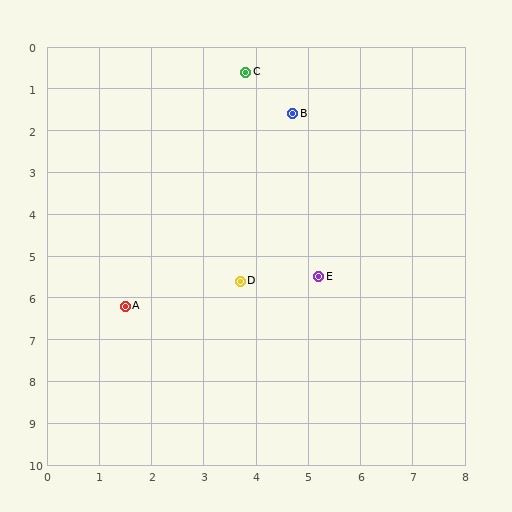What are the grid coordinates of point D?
Point D is at approximately (3.7, 5.6).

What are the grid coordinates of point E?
Point E is at approximately (5.2, 5.5).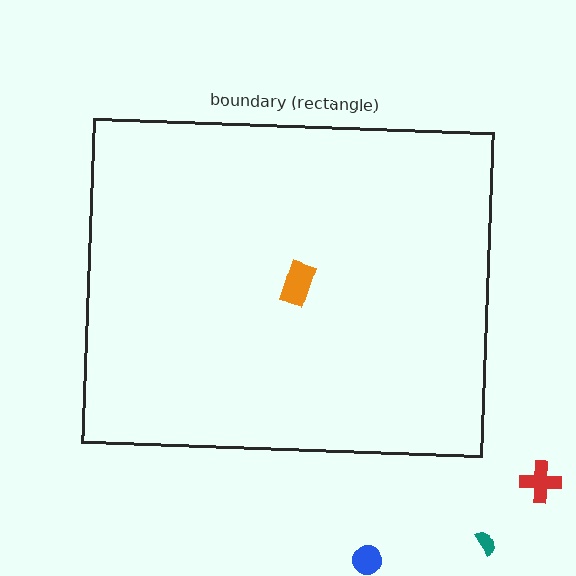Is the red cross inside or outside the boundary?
Outside.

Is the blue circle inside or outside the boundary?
Outside.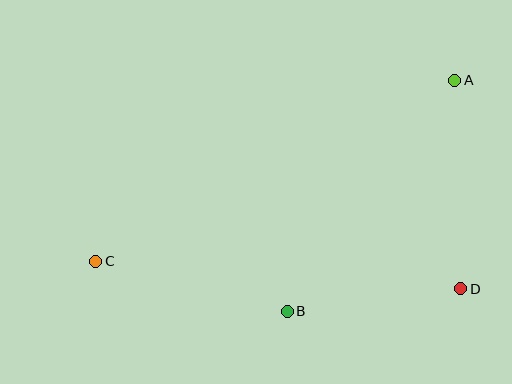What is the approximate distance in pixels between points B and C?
The distance between B and C is approximately 198 pixels.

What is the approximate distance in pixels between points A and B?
The distance between A and B is approximately 285 pixels.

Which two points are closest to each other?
Points B and D are closest to each other.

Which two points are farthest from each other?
Points A and C are farthest from each other.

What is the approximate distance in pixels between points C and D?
The distance between C and D is approximately 366 pixels.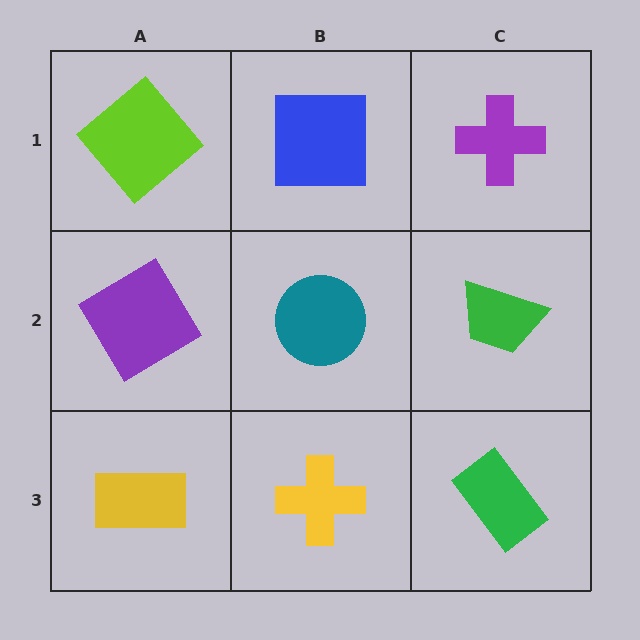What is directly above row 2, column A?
A lime diamond.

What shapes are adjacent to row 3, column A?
A purple diamond (row 2, column A), a yellow cross (row 3, column B).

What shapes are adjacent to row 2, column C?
A purple cross (row 1, column C), a green rectangle (row 3, column C), a teal circle (row 2, column B).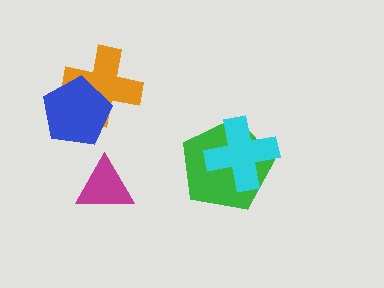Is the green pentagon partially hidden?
Yes, it is partially covered by another shape.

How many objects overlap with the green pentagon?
1 object overlaps with the green pentagon.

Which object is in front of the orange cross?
The blue pentagon is in front of the orange cross.